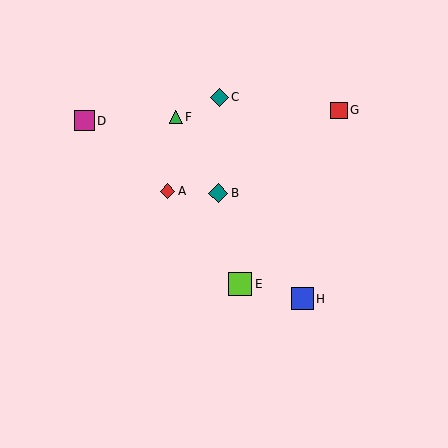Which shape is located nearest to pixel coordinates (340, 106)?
The red square (labeled G) at (339, 110) is nearest to that location.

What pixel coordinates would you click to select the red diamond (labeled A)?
Click at (167, 191) to select the red diamond A.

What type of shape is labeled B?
Shape B is a teal diamond.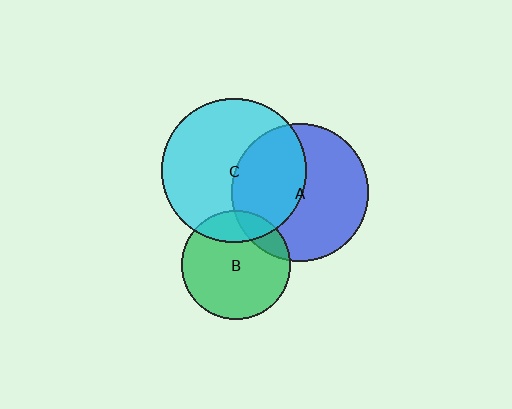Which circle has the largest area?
Circle C (cyan).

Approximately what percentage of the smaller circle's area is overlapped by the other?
Approximately 15%.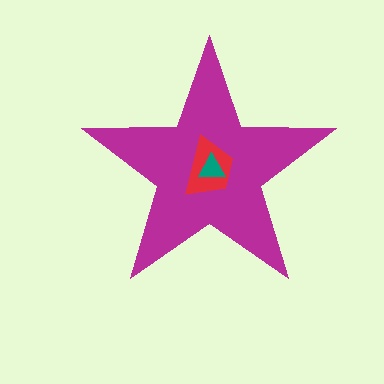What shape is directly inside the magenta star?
The red trapezoid.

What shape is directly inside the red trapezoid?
The teal triangle.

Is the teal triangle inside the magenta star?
Yes.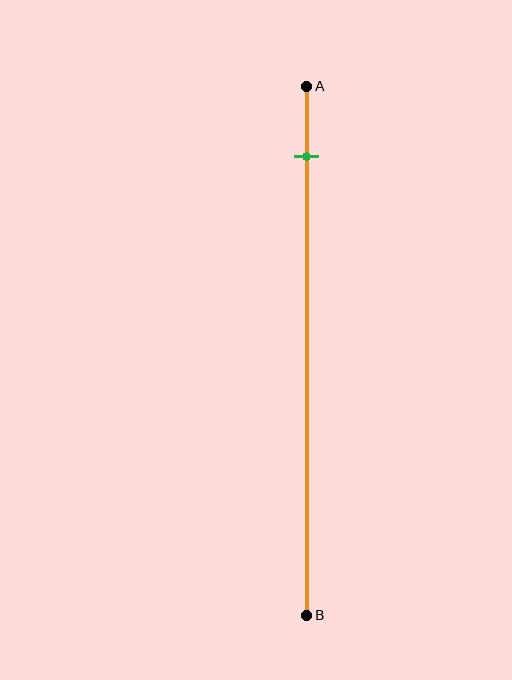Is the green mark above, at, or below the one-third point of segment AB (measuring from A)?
The green mark is above the one-third point of segment AB.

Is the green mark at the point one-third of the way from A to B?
No, the mark is at about 15% from A, not at the 33% one-third point.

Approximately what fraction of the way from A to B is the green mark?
The green mark is approximately 15% of the way from A to B.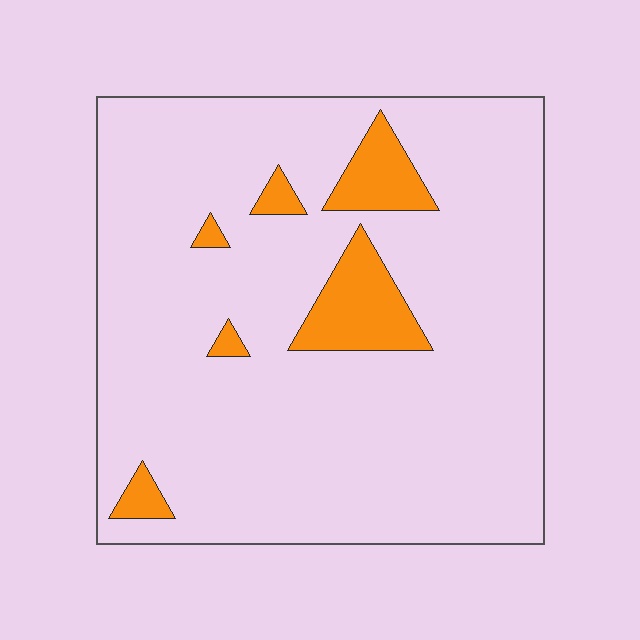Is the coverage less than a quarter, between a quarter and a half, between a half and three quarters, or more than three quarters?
Less than a quarter.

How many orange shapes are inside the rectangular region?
6.